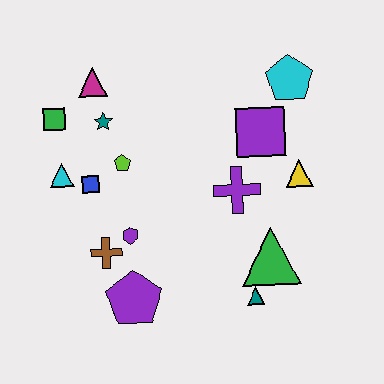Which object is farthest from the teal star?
The teal triangle is farthest from the teal star.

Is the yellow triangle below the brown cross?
No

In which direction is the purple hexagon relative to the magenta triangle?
The purple hexagon is below the magenta triangle.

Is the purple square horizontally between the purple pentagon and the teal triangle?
No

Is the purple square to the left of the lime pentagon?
No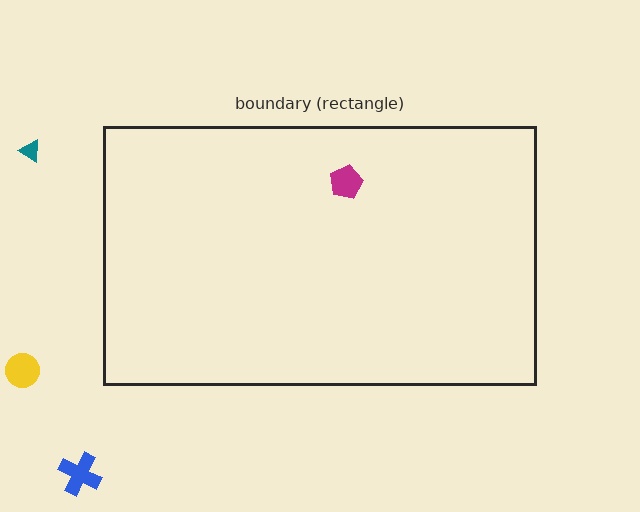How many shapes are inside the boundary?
1 inside, 3 outside.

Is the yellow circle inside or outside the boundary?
Outside.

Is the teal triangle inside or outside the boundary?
Outside.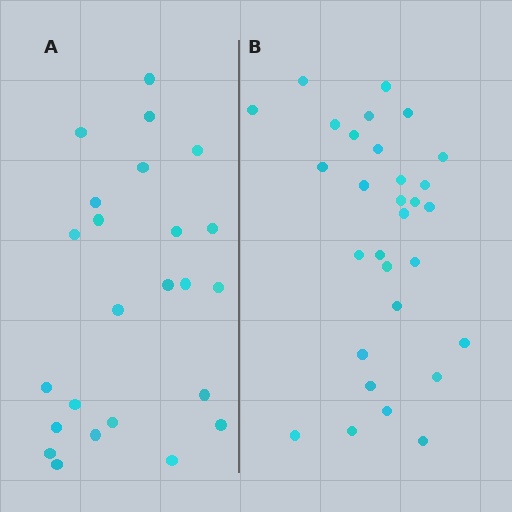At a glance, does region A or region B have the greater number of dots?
Region B (the right region) has more dots.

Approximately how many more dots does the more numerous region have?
Region B has about 6 more dots than region A.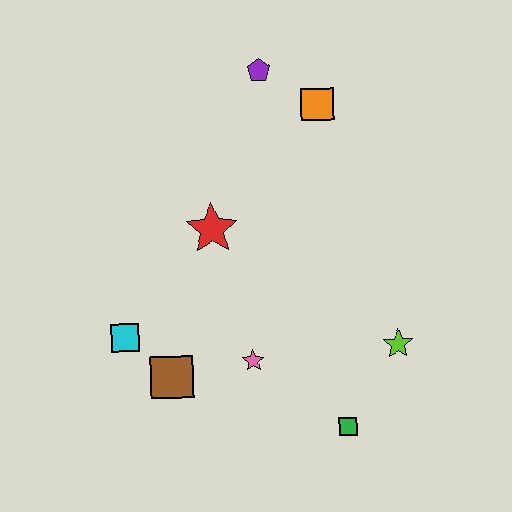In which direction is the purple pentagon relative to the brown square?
The purple pentagon is above the brown square.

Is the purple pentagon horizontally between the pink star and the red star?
No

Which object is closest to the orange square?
The purple pentagon is closest to the orange square.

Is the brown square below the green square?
No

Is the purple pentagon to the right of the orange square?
No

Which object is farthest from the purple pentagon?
The green square is farthest from the purple pentagon.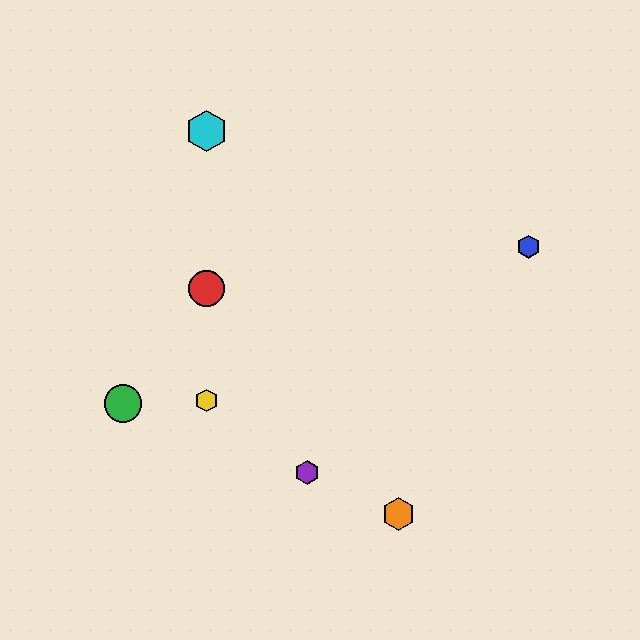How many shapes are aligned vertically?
3 shapes (the red circle, the yellow hexagon, the cyan hexagon) are aligned vertically.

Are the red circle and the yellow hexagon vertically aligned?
Yes, both are at x≈206.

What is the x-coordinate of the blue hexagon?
The blue hexagon is at x≈528.